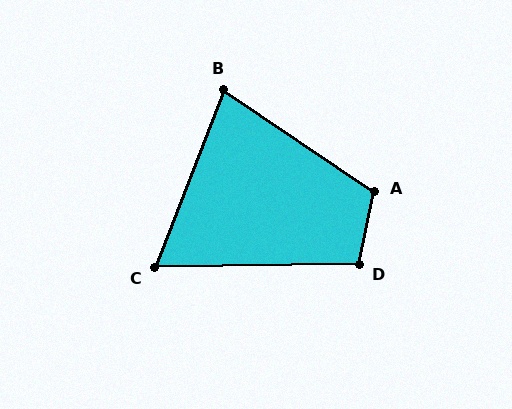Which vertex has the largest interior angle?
A, at approximately 112 degrees.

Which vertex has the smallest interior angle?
C, at approximately 68 degrees.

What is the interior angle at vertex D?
Approximately 103 degrees (obtuse).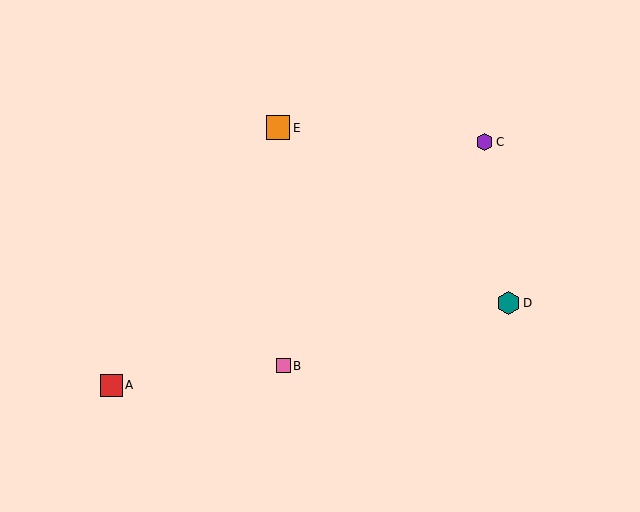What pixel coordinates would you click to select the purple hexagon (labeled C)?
Click at (485, 142) to select the purple hexagon C.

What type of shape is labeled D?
Shape D is a teal hexagon.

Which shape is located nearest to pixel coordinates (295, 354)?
The pink square (labeled B) at (284, 366) is nearest to that location.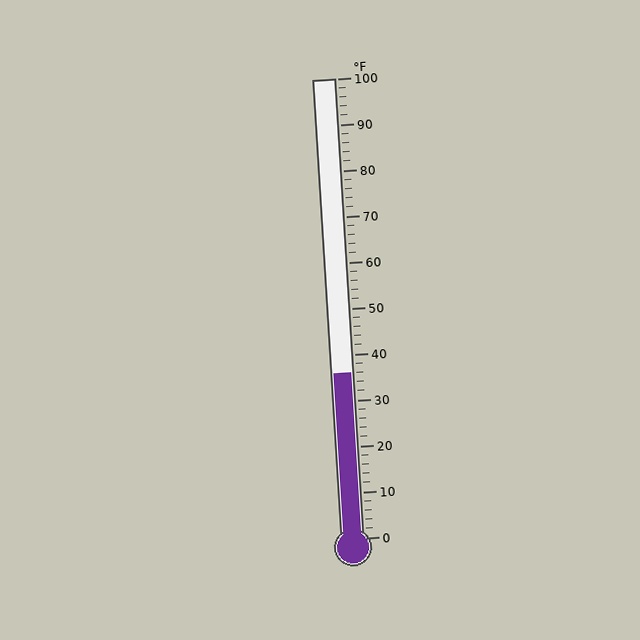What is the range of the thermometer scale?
The thermometer scale ranges from 0°F to 100°F.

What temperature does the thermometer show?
The thermometer shows approximately 36°F.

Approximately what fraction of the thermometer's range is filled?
The thermometer is filled to approximately 35% of its range.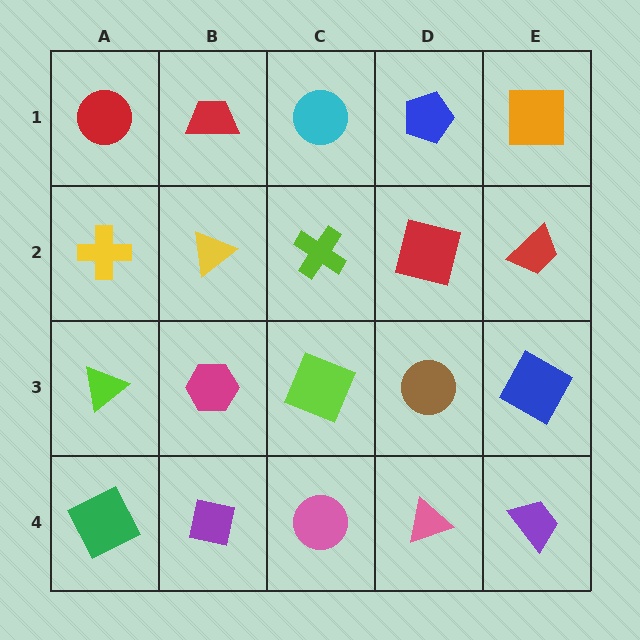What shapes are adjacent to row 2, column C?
A cyan circle (row 1, column C), a lime square (row 3, column C), a yellow triangle (row 2, column B), a red square (row 2, column D).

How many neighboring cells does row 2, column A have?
3.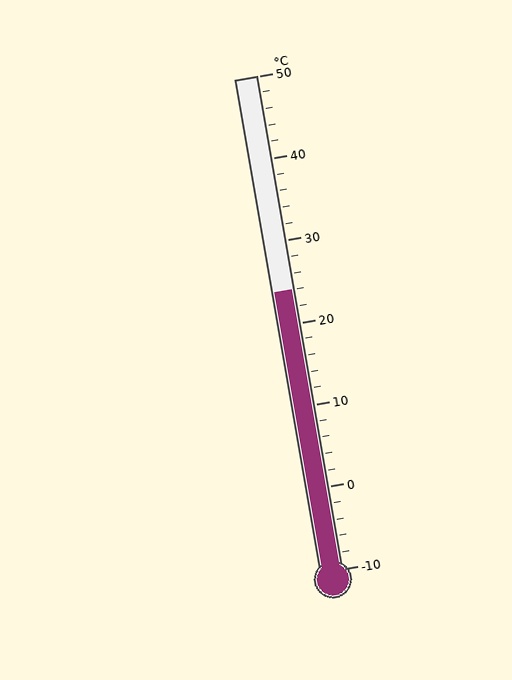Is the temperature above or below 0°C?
The temperature is above 0°C.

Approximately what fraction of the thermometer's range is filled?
The thermometer is filled to approximately 55% of its range.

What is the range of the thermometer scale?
The thermometer scale ranges from -10°C to 50°C.